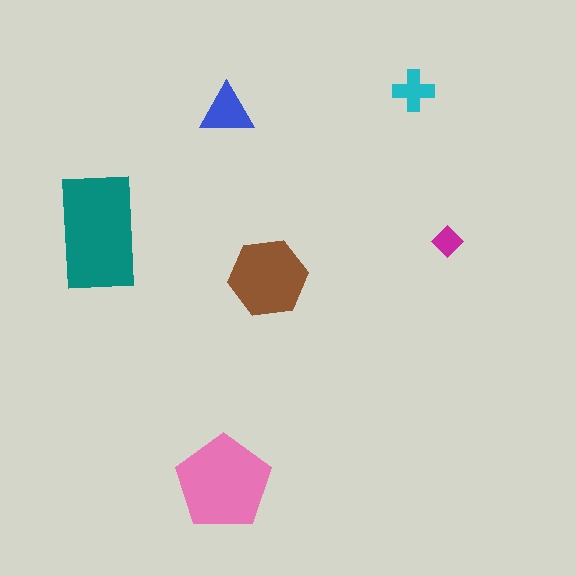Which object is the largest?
The teal rectangle.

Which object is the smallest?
The magenta diamond.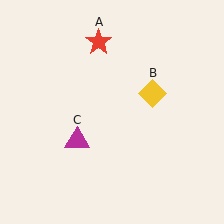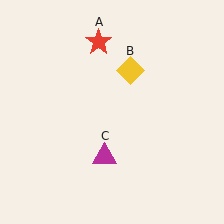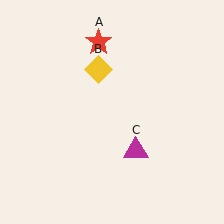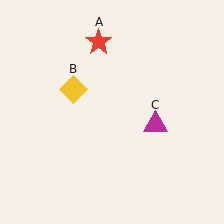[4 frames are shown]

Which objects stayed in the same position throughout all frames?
Red star (object A) remained stationary.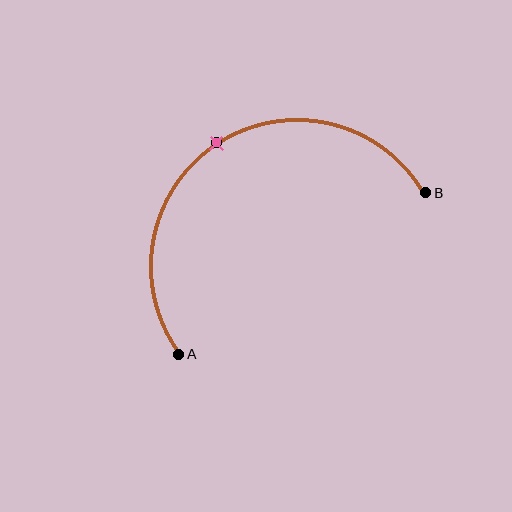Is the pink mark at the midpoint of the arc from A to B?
Yes. The pink mark lies on the arc at equal arc-length from both A and B — it is the arc midpoint.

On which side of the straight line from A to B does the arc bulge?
The arc bulges above the straight line connecting A and B.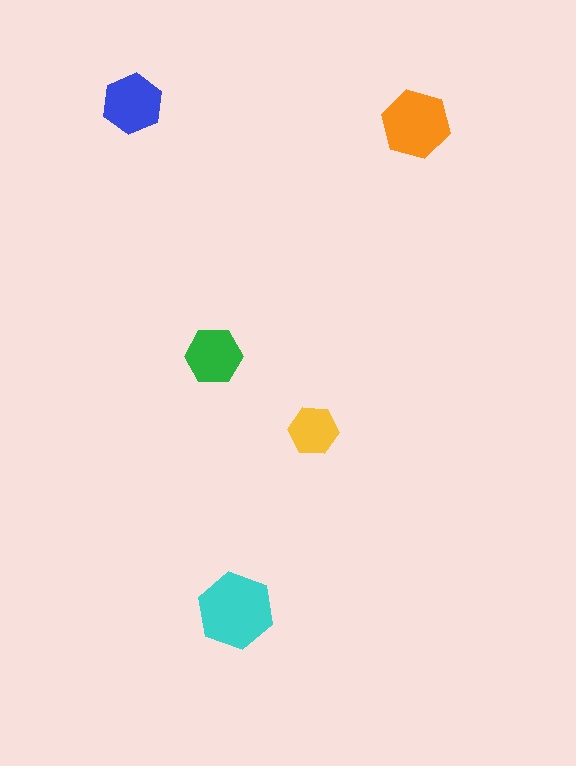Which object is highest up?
The blue hexagon is topmost.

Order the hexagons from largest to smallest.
the cyan one, the orange one, the blue one, the green one, the yellow one.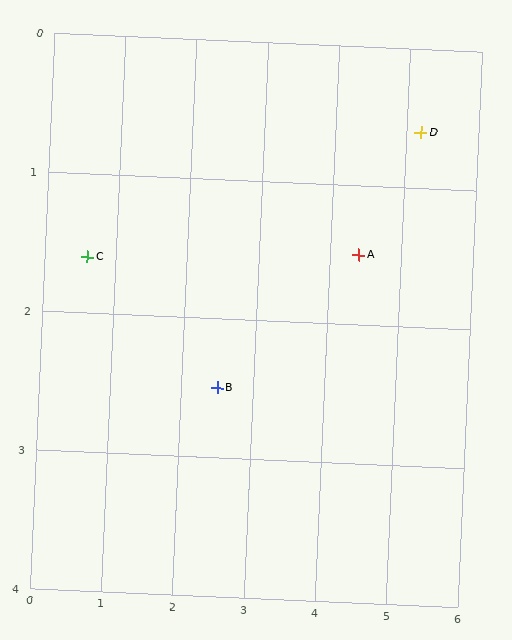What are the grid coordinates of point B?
Point B is at approximately (2.5, 2.5).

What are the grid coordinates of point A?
Point A is at approximately (4.4, 1.5).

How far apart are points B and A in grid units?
Points B and A are about 2.1 grid units apart.